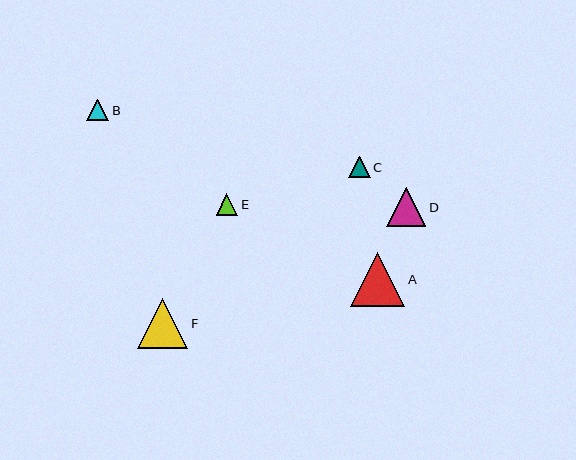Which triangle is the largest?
Triangle A is the largest with a size of approximately 54 pixels.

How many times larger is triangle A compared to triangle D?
Triangle A is approximately 1.4 times the size of triangle D.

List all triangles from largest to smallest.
From largest to smallest: A, F, D, B, E, C.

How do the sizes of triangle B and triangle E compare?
Triangle B and triangle E are approximately the same size.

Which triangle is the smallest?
Triangle C is the smallest with a size of approximately 21 pixels.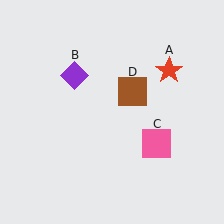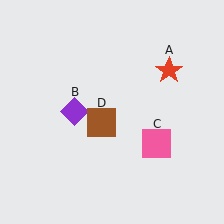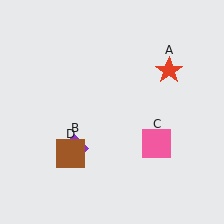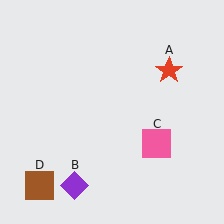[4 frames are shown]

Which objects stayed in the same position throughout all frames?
Red star (object A) and pink square (object C) remained stationary.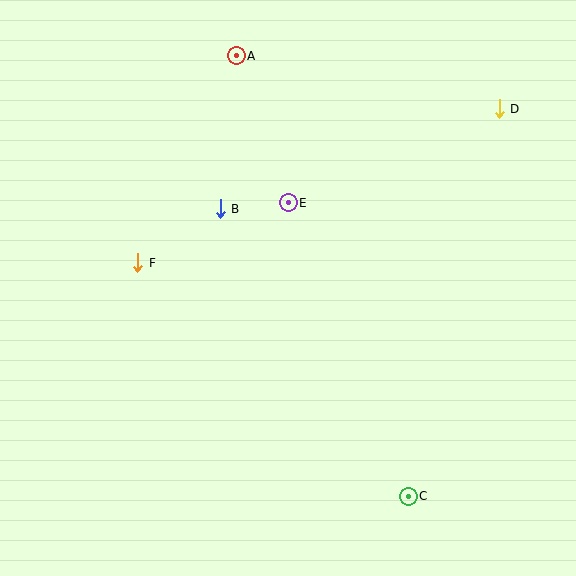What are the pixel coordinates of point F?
Point F is at (138, 263).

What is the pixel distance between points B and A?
The distance between B and A is 154 pixels.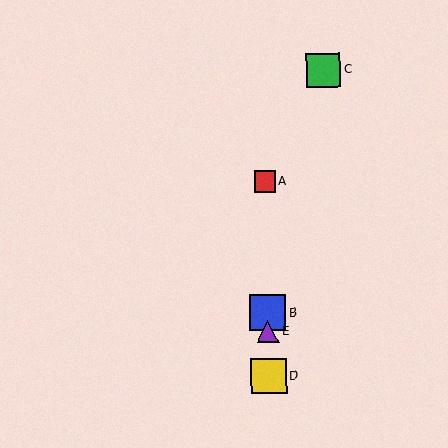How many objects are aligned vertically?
4 objects (A, B, D, E) are aligned vertically.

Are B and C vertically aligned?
No, B is at x≈267 and C is at x≈323.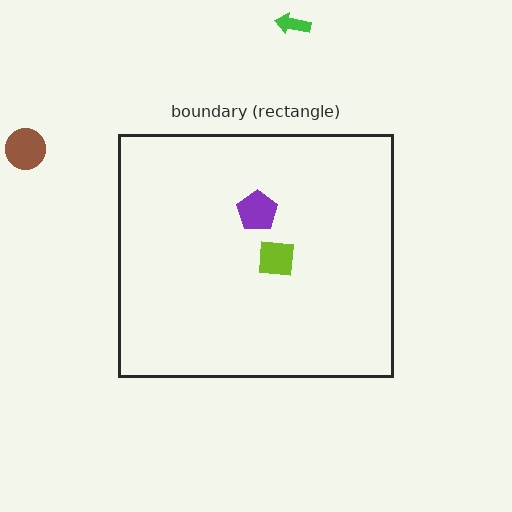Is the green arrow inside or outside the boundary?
Outside.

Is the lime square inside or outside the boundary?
Inside.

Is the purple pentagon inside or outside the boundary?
Inside.